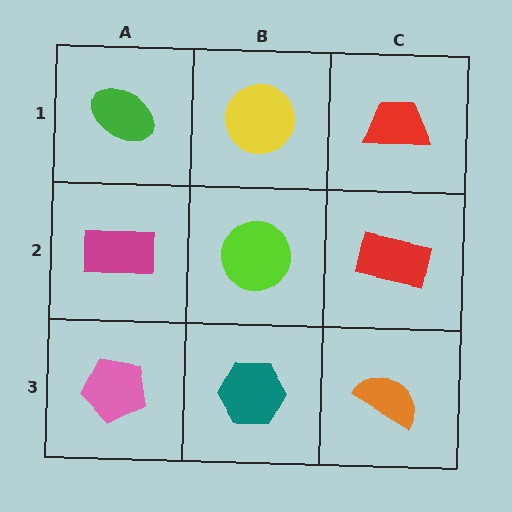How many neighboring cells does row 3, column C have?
2.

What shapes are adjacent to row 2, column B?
A yellow circle (row 1, column B), a teal hexagon (row 3, column B), a magenta rectangle (row 2, column A), a red rectangle (row 2, column C).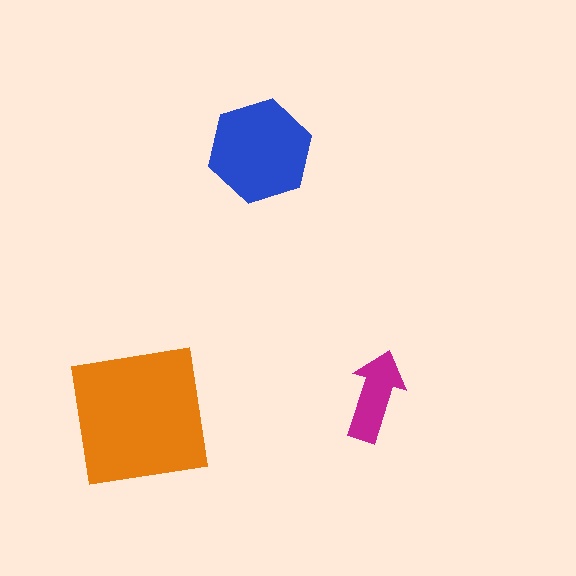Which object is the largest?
The orange square.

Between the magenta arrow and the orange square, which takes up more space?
The orange square.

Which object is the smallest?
The magenta arrow.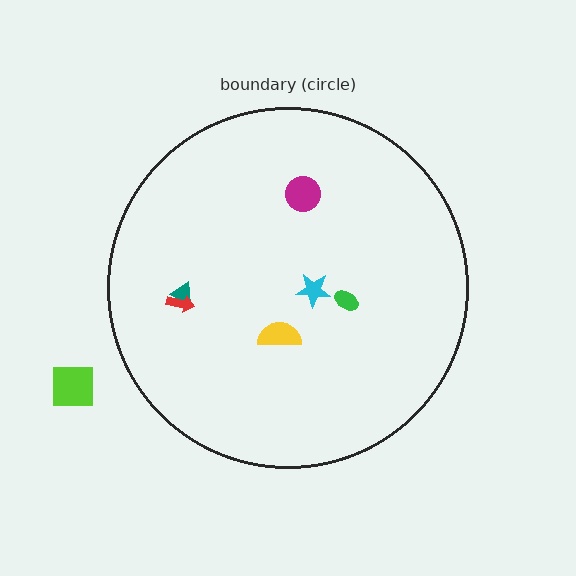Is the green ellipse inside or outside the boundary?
Inside.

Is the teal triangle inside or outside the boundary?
Inside.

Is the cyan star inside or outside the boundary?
Inside.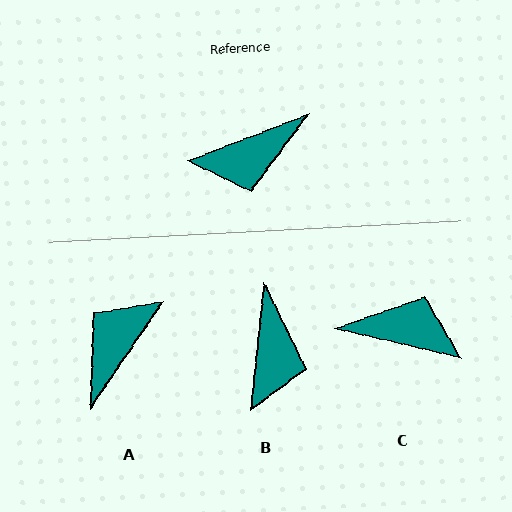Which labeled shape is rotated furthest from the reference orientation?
C, about 146 degrees away.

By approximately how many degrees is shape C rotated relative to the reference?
Approximately 146 degrees counter-clockwise.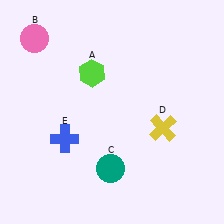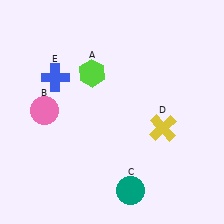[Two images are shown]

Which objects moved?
The objects that moved are: the pink circle (B), the teal circle (C), the blue cross (E).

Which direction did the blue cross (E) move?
The blue cross (E) moved up.